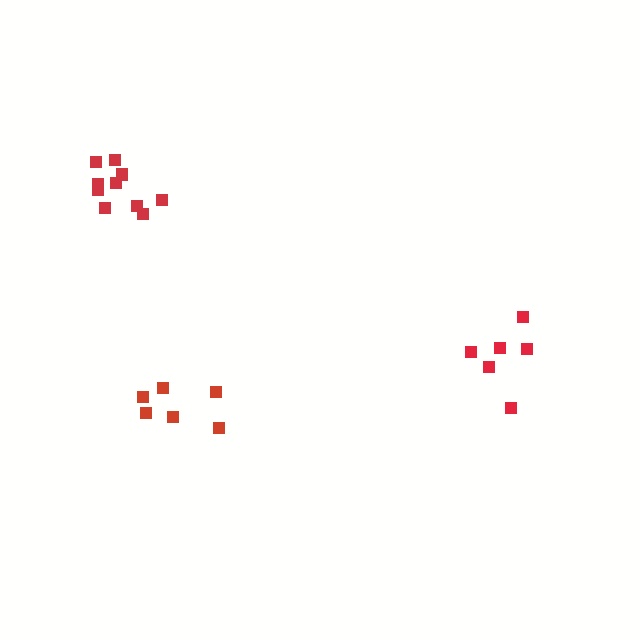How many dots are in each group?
Group 1: 6 dots, Group 2: 6 dots, Group 3: 10 dots (22 total).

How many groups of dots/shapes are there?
There are 3 groups.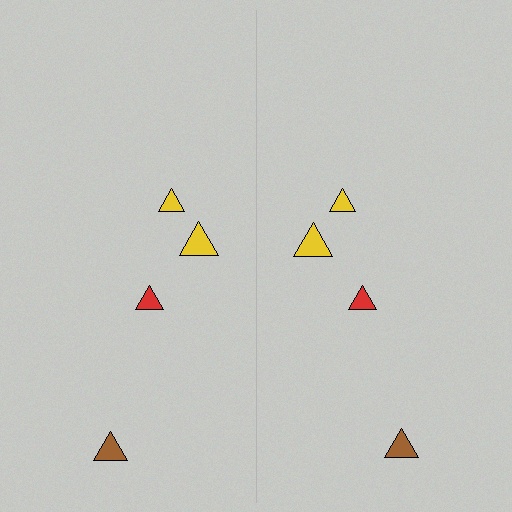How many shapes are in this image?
There are 8 shapes in this image.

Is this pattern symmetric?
Yes, this pattern has bilateral (reflection) symmetry.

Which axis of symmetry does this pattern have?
The pattern has a vertical axis of symmetry running through the center of the image.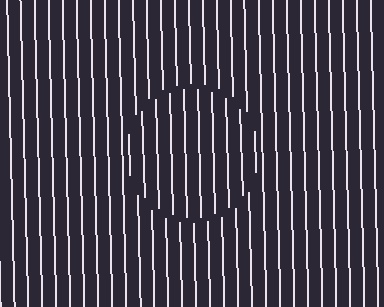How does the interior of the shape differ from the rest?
The interior of the shape contains the same grating, shifted by half a period — the contour is defined by the phase discontinuity where line-ends from the inner and outer gratings abut.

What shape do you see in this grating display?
An illusory circle. The interior of the shape contains the same grating, shifted by half a period — the contour is defined by the phase discontinuity where line-ends from the inner and outer gratings abut.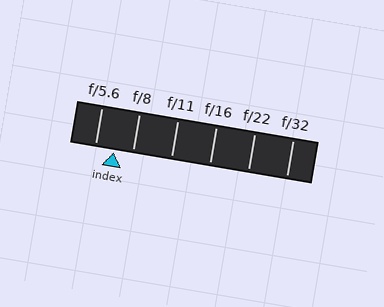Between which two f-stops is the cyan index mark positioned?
The index mark is between f/5.6 and f/8.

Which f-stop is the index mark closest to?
The index mark is closest to f/8.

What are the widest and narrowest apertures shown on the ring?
The widest aperture shown is f/5.6 and the narrowest is f/32.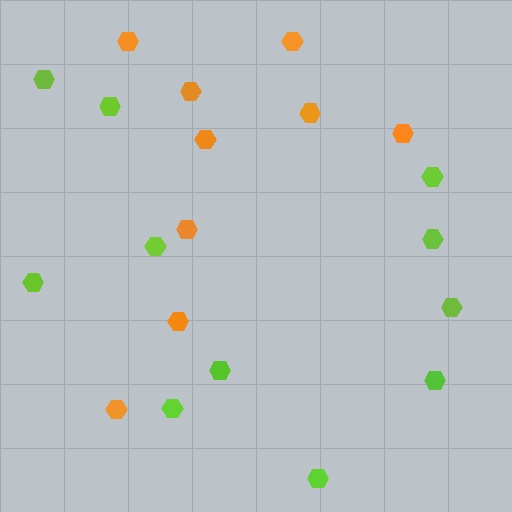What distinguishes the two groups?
There are 2 groups: one group of orange hexagons (9) and one group of lime hexagons (11).